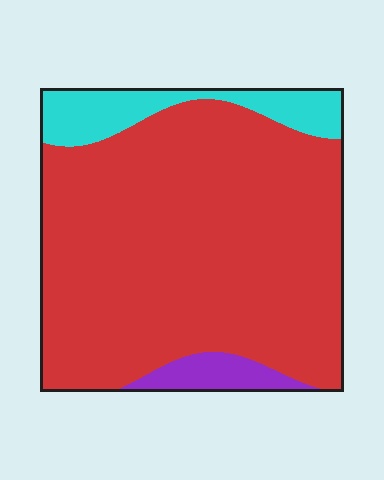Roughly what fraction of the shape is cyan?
Cyan covers 12% of the shape.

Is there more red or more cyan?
Red.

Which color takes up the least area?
Purple, at roughly 5%.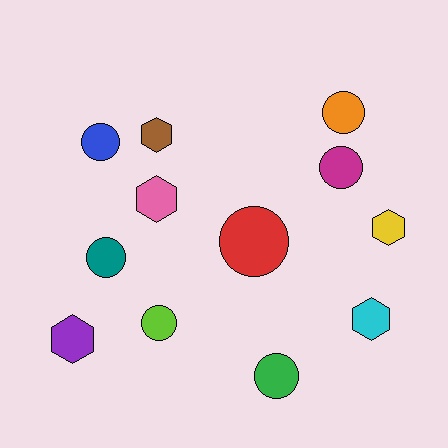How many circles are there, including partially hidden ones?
There are 7 circles.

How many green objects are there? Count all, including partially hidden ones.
There is 1 green object.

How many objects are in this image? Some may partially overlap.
There are 12 objects.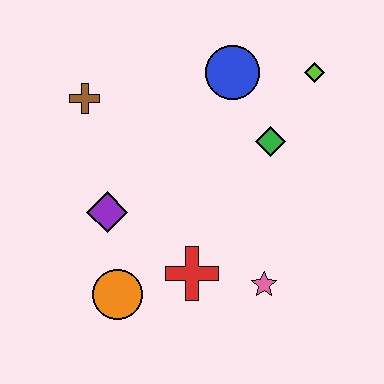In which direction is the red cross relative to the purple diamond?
The red cross is to the right of the purple diamond.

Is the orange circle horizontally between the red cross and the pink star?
No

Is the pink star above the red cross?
No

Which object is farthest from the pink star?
The brown cross is farthest from the pink star.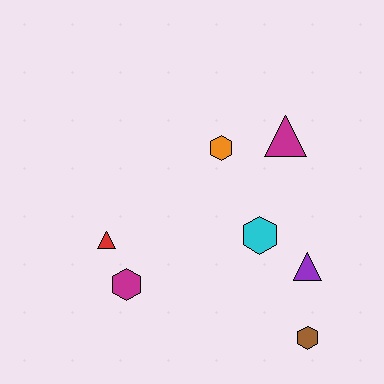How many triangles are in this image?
There are 3 triangles.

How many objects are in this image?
There are 7 objects.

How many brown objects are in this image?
There is 1 brown object.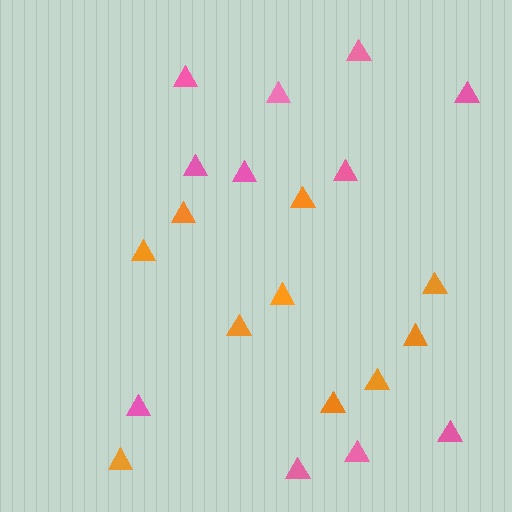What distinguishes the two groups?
There are 2 groups: one group of orange triangles (10) and one group of pink triangles (11).